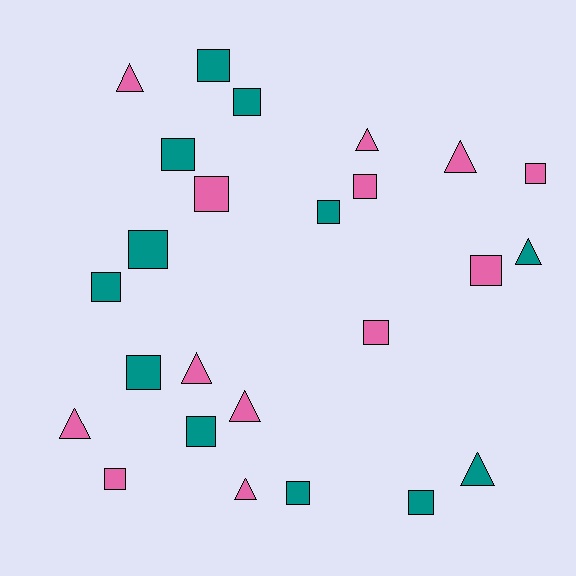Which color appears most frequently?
Pink, with 13 objects.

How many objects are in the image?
There are 25 objects.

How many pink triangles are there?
There are 7 pink triangles.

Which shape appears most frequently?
Square, with 16 objects.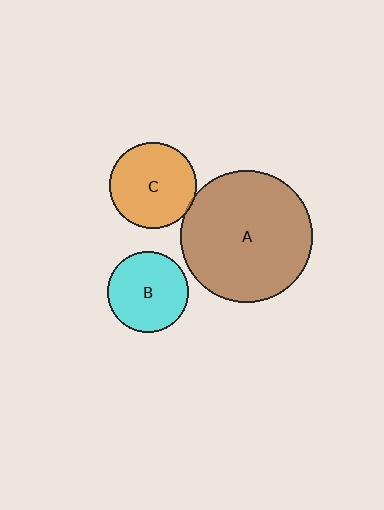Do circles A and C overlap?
Yes.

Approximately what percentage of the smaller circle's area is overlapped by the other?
Approximately 5%.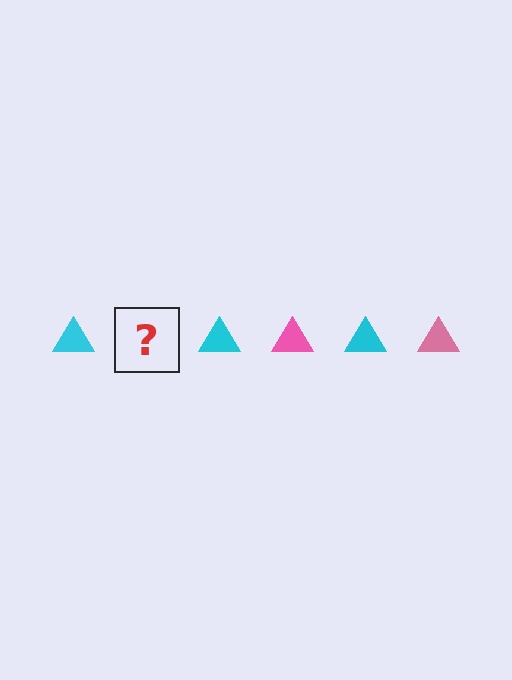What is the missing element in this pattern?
The missing element is a pink triangle.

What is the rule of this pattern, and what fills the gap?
The rule is that the pattern cycles through cyan, pink triangles. The gap should be filled with a pink triangle.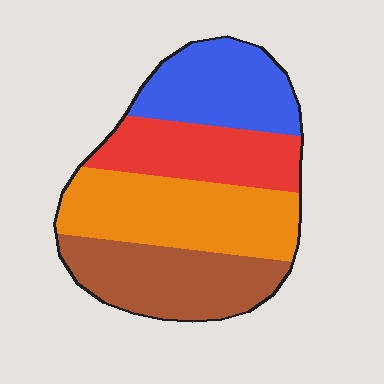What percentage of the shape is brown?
Brown covers 26% of the shape.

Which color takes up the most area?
Orange, at roughly 30%.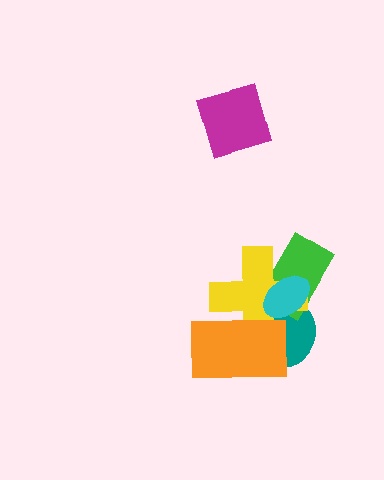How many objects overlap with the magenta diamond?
0 objects overlap with the magenta diamond.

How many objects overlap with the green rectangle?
3 objects overlap with the green rectangle.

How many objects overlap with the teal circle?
4 objects overlap with the teal circle.